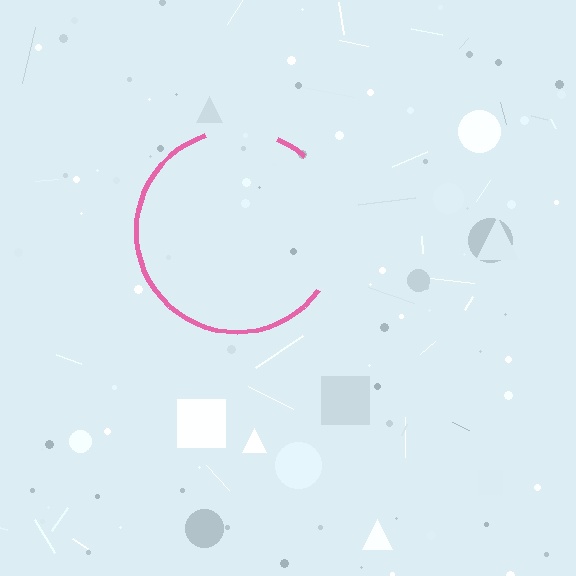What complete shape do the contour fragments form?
The contour fragments form a circle.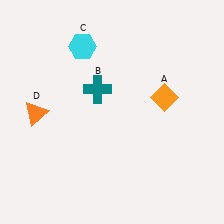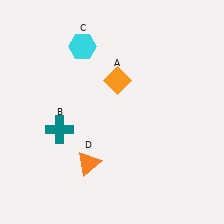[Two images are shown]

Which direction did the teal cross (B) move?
The teal cross (B) moved down.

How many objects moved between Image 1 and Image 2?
3 objects moved between the two images.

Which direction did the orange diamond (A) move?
The orange diamond (A) moved left.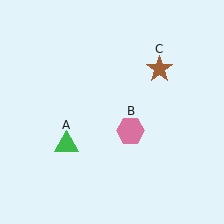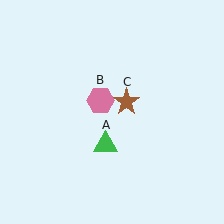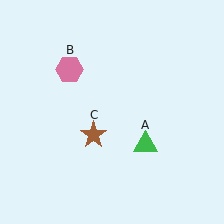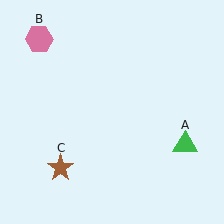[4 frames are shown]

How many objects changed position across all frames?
3 objects changed position: green triangle (object A), pink hexagon (object B), brown star (object C).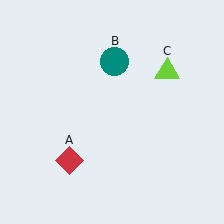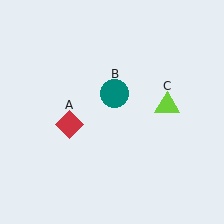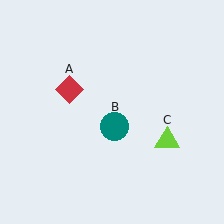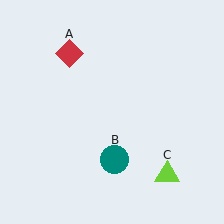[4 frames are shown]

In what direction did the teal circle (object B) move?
The teal circle (object B) moved down.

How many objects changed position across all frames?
3 objects changed position: red diamond (object A), teal circle (object B), lime triangle (object C).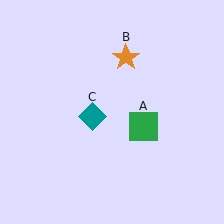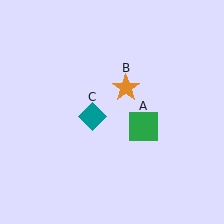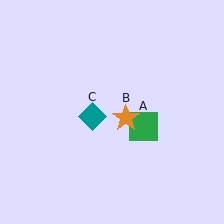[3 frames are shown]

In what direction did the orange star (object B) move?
The orange star (object B) moved down.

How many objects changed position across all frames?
1 object changed position: orange star (object B).